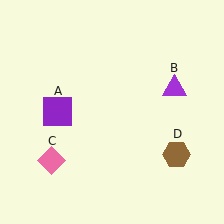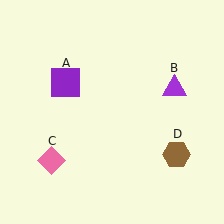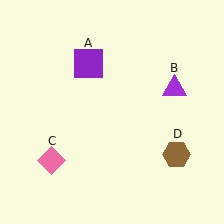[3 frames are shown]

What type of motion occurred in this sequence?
The purple square (object A) rotated clockwise around the center of the scene.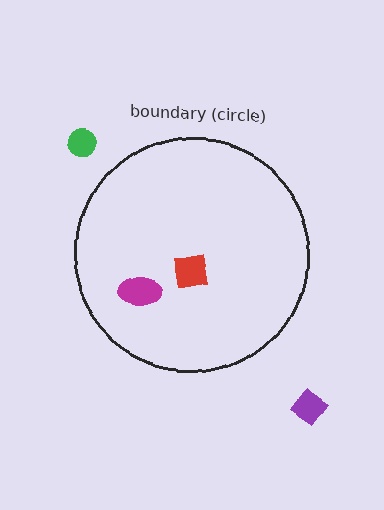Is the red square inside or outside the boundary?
Inside.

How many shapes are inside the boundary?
2 inside, 2 outside.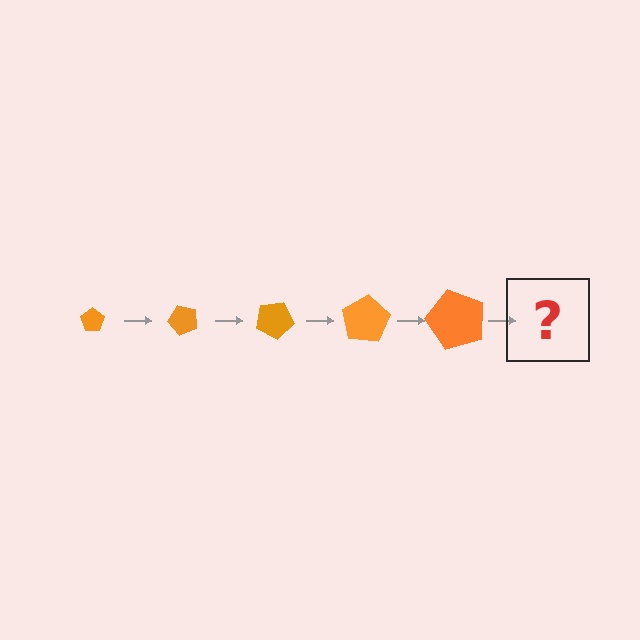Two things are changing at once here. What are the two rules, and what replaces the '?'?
The two rules are that the pentagon grows larger each step and it rotates 50 degrees each step. The '?' should be a pentagon, larger than the previous one and rotated 250 degrees from the start.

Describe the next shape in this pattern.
It should be a pentagon, larger than the previous one and rotated 250 degrees from the start.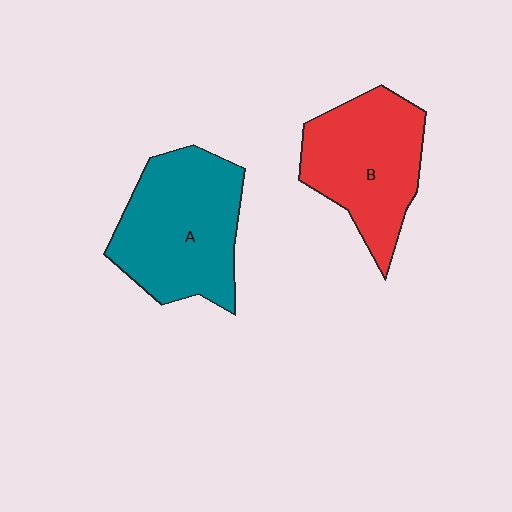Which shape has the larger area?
Shape A (teal).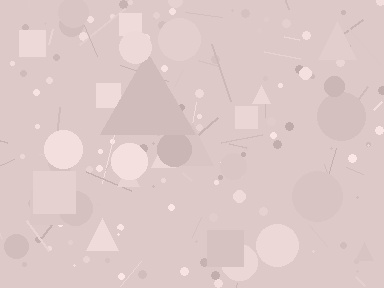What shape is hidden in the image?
A triangle is hidden in the image.